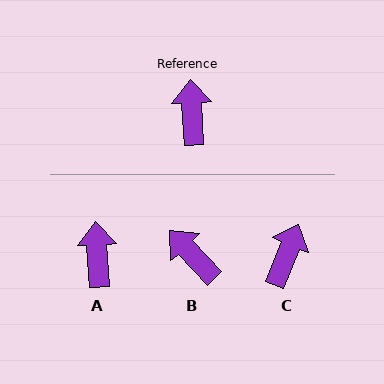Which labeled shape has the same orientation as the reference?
A.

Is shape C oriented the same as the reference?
No, it is off by about 26 degrees.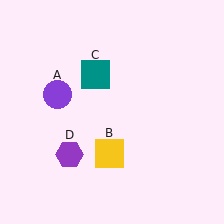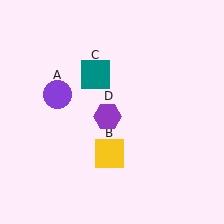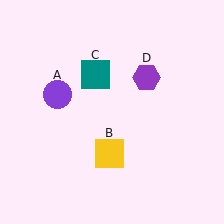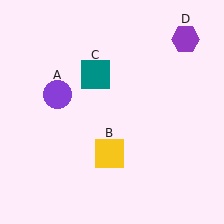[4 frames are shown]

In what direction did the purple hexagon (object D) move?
The purple hexagon (object D) moved up and to the right.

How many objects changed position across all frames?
1 object changed position: purple hexagon (object D).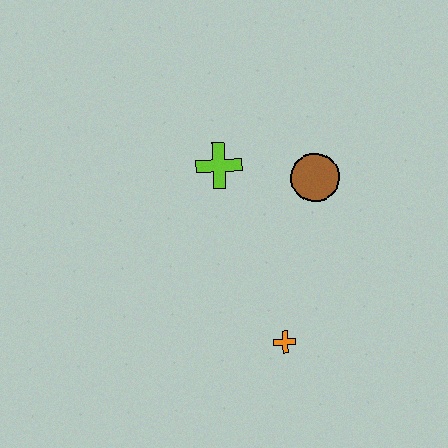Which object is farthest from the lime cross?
The orange cross is farthest from the lime cross.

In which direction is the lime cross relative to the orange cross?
The lime cross is above the orange cross.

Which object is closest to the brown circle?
The lime cross is closest to the brown circle.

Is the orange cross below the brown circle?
Yes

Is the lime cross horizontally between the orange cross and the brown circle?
No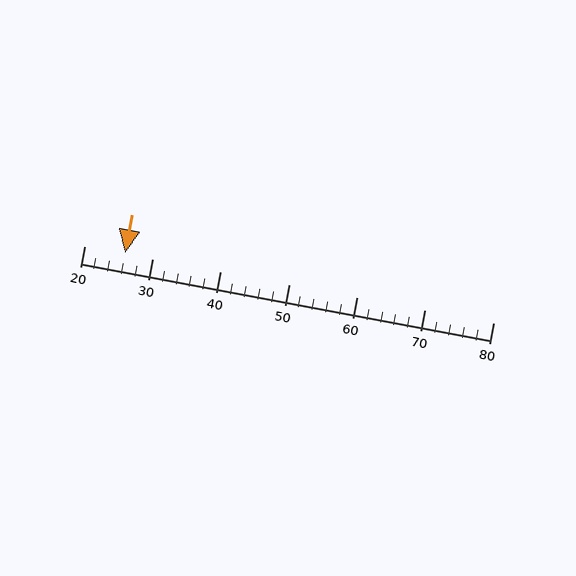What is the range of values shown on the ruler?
The ruler shows values from 20 to 80.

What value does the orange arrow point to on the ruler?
The orange arrow points to approximately 26.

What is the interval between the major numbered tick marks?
The major tick marks are spaced 10 units apart.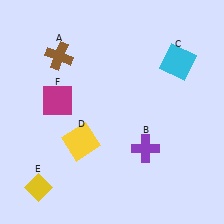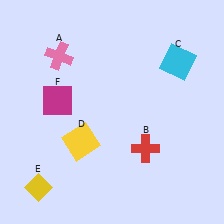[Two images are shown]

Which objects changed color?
A changed from brown to pink. B changed from purple to red.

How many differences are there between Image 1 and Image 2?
There are 2 differences between the two images.